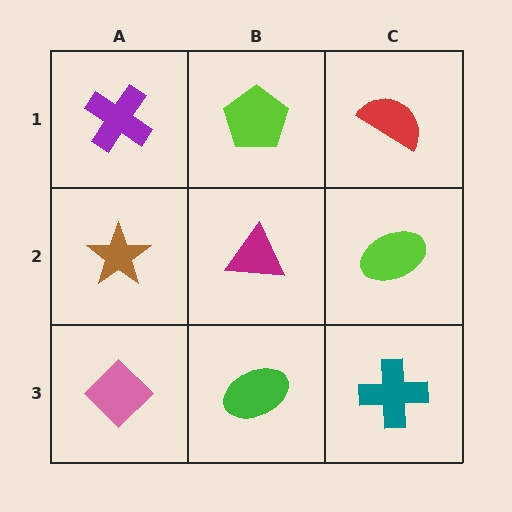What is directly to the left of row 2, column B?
A brown star.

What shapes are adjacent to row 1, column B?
A magenta triangle (row 2, column B), a purple cross (row 1, column A), a red semicircle (row 1, column C).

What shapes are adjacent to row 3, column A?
A brown star (row 2, column A), a green ellipse (row 3, column B).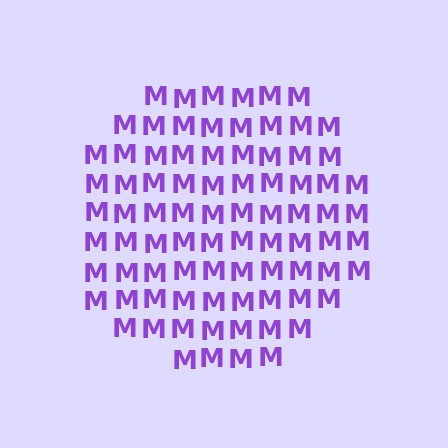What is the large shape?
The large shape is a circle.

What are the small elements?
The small elements are letter M's.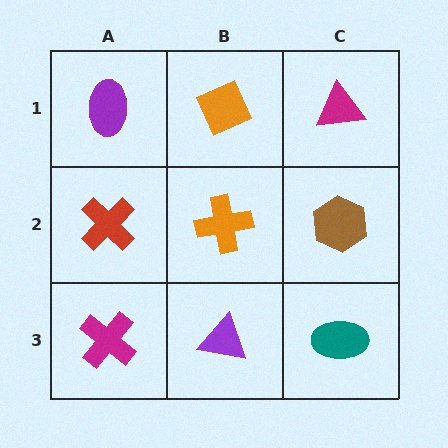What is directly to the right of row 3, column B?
A teal ellipse.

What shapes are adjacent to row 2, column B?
An orange diamond (row 1, column B), a purple triangle (row 3, column B), a red cross (row 2, column A), a brown hexagon (row 2, column C).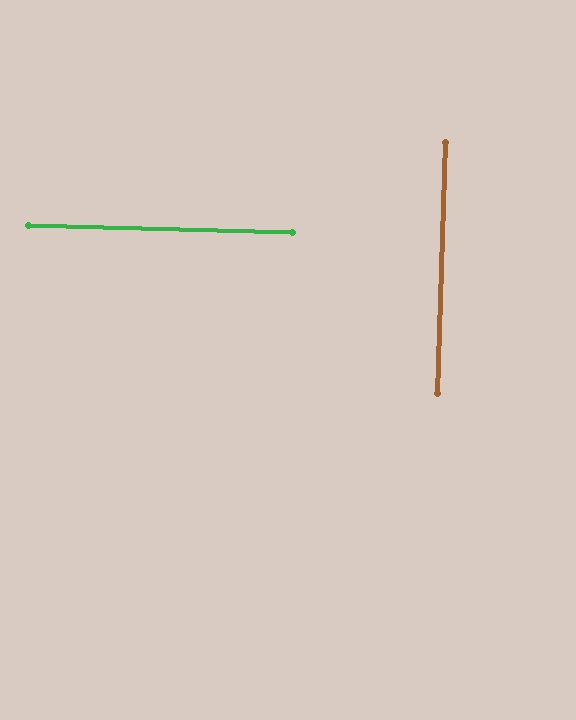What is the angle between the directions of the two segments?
Approximately 90 degrees.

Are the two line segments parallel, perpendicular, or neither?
Perpendicular — they meet at approximately 90°.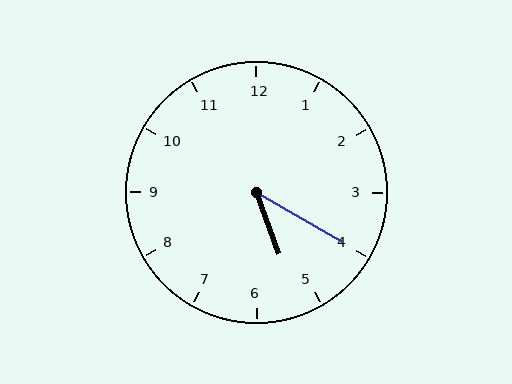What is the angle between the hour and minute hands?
Approximately 40 degrees.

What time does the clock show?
5:20.